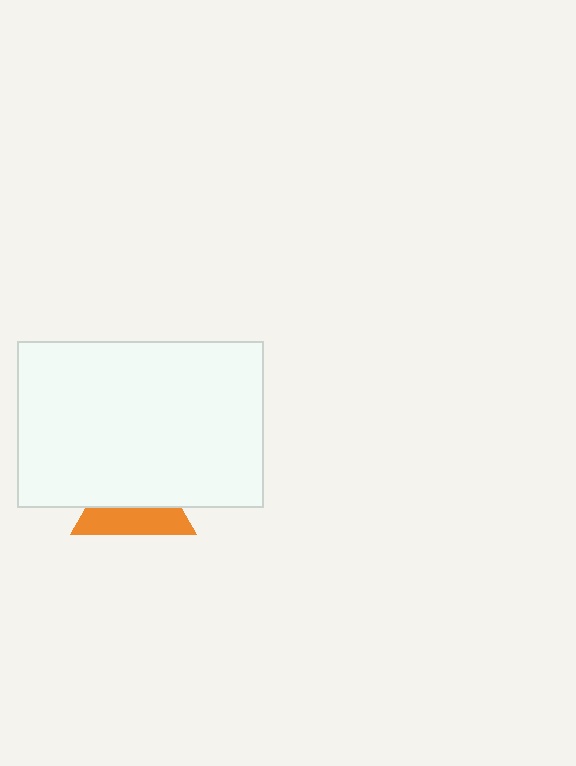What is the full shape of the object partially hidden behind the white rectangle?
The partially hidden object is an orange triangle.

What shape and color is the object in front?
The object in front is a white rectangle.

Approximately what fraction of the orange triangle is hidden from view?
Roughly 56% of the orange triangle is hidden behind the white rectangle.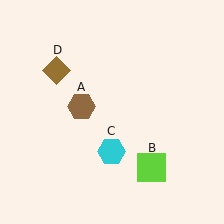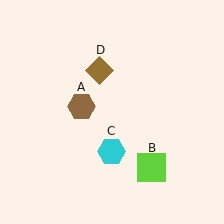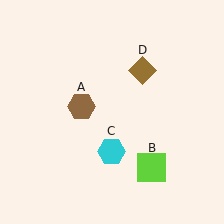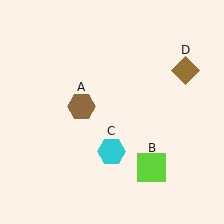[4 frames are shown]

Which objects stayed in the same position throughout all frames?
Brown hexagon (object A) and lime square (object B) and cyan hexagon (object C) remained stationary.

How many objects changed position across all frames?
1 object changed position: brown diamond (object D).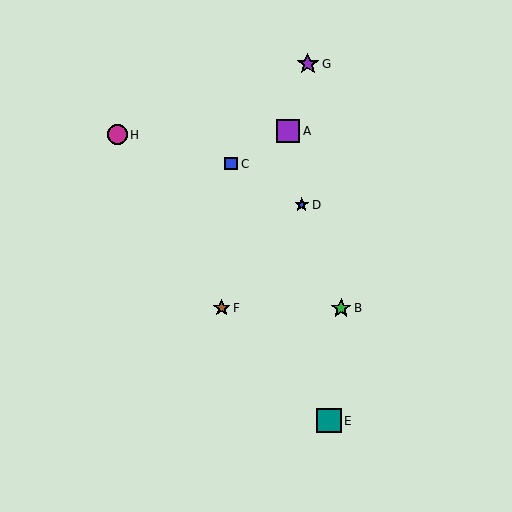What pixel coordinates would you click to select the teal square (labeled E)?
Click at (329, 421) to select the teal square E.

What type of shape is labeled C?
Shape C is a blue square.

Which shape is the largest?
The teal square (labeled E) is the largest.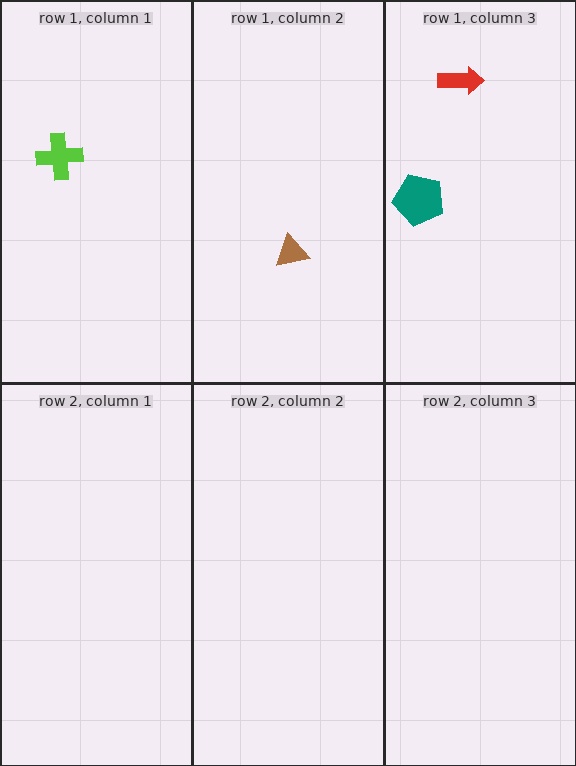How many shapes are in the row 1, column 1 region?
1.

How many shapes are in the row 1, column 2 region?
1.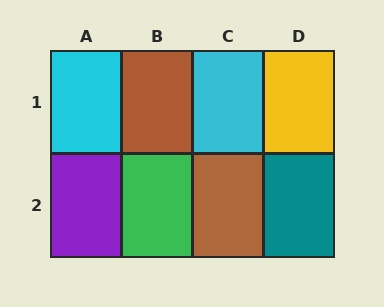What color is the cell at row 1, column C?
Cyan.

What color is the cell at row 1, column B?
Brown.